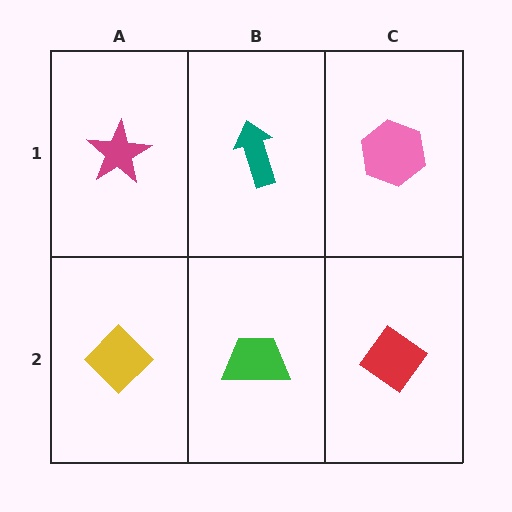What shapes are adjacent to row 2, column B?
A teal arrow (row 1, column B), a yellow diamond (row 2, column A), a red diamond (row 2, column C).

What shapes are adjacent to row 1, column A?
A yellow diamond (row 2, column A), a teal arrow (row 1, column B).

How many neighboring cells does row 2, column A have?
2.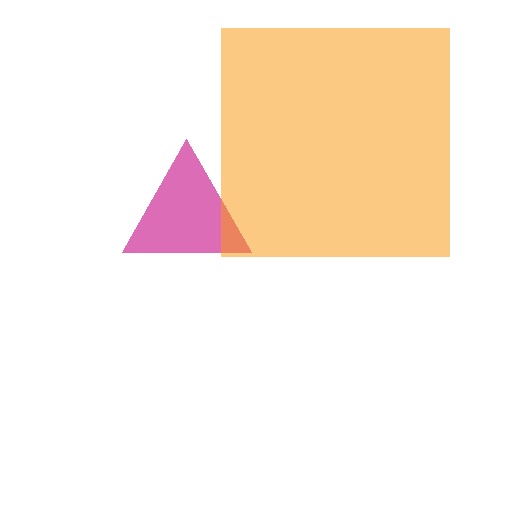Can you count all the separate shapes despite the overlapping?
Yes, there are 2 separate shapes.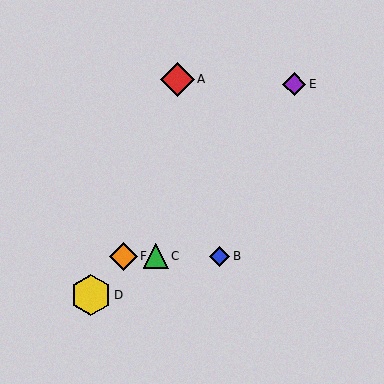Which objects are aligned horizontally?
Objects B, C, F are aligned horizontally.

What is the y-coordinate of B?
Object B is at y≈256.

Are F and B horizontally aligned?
Yes, both are at y≈256.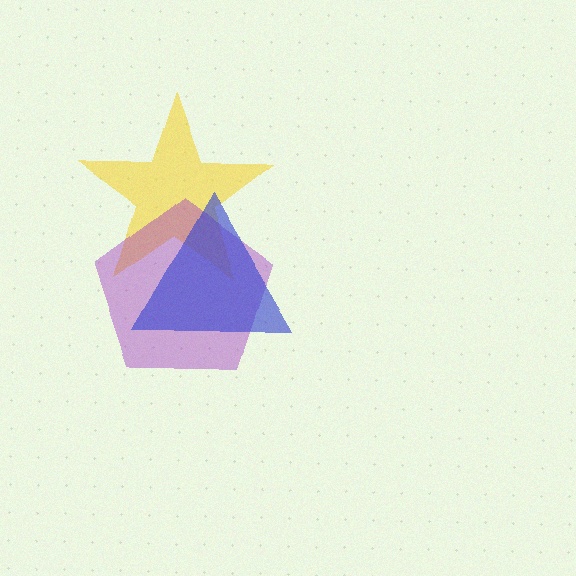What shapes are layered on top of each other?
The layered shapes are: a yellow star, a purple pentagon, a blue triangle.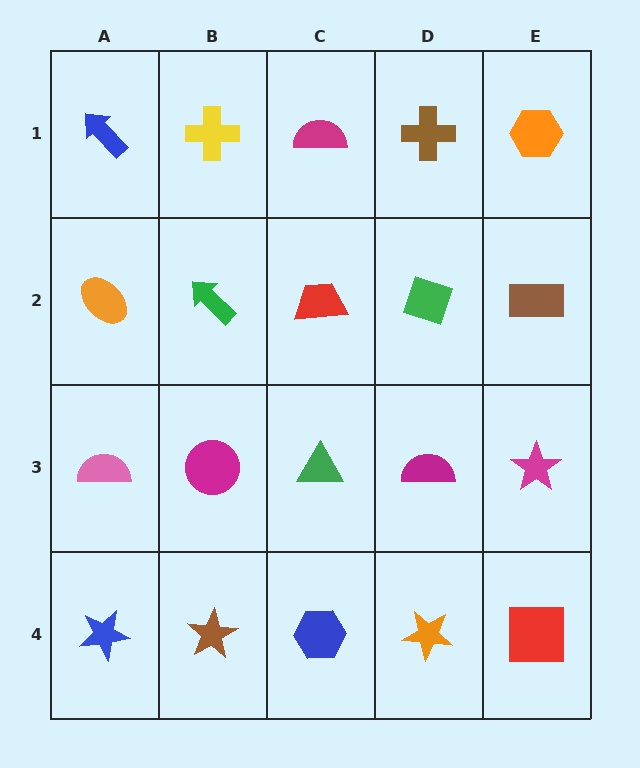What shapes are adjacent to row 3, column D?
A green diamond (row 2, column D), an orange star (row 4, column D), a green triangle (row 3, column C), a magenta star (row 3, column E).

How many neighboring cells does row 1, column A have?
2.